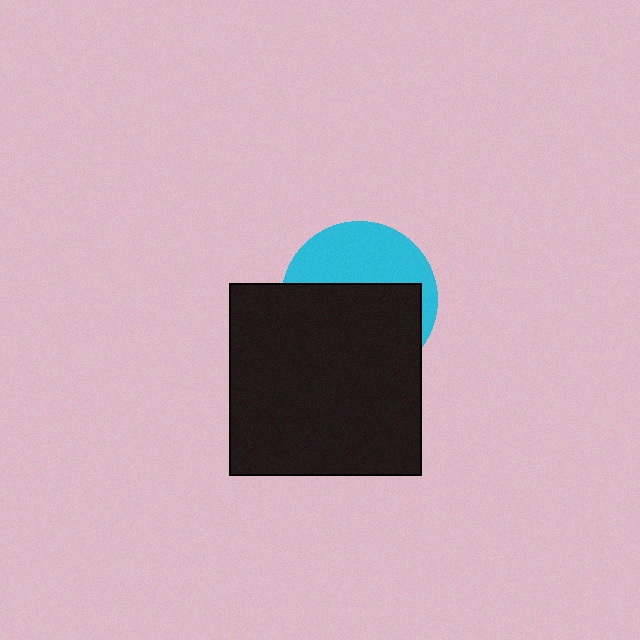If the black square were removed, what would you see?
You would see the complete cyan circle.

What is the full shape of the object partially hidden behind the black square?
The partially hidden object is a cyan circle.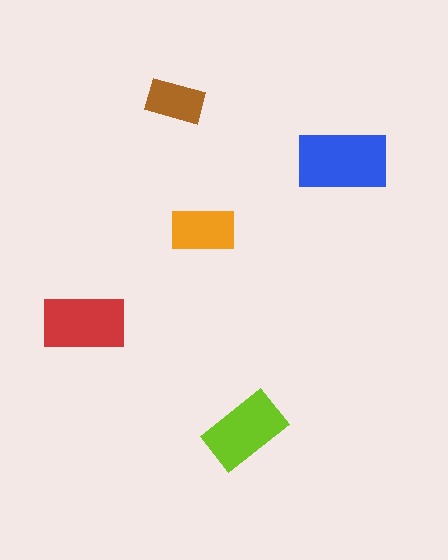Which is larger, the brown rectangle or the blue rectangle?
The blue one.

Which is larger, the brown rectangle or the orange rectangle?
The orange one.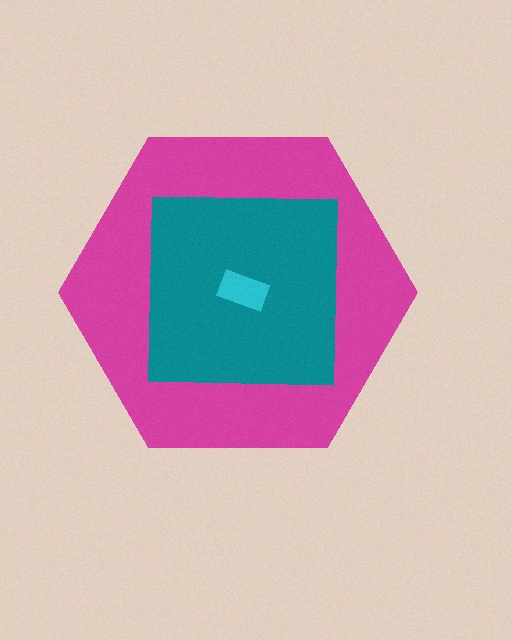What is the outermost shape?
The magenta hexagon.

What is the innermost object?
The cyan rectangle.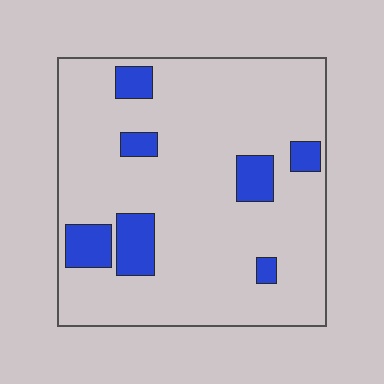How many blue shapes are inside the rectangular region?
7.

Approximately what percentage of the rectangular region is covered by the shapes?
Approximately 15%.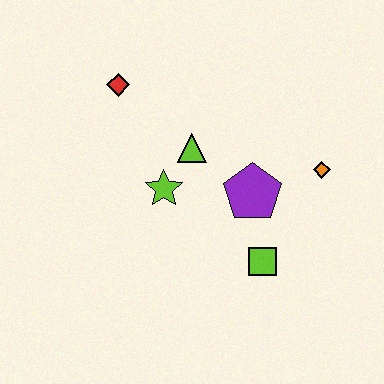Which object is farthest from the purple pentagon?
The red diamond is farthest from the purple pentagon.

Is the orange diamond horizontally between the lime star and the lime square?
No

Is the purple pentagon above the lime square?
Yes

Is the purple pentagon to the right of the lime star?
Yes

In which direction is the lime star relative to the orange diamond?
The lime star is to the left of the orange diamond.